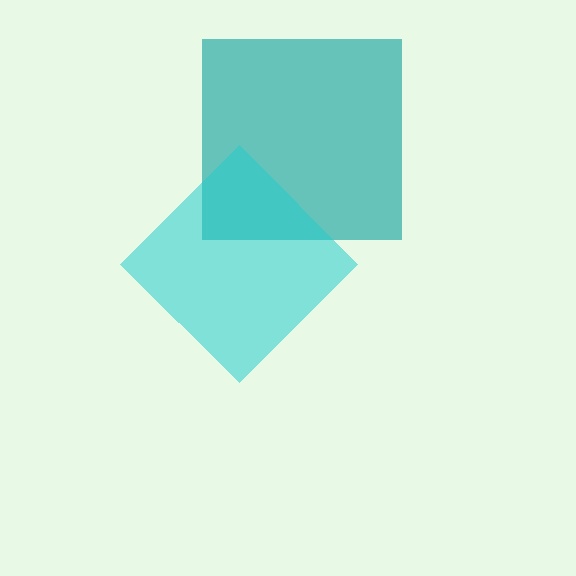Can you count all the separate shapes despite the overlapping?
Yes, there are 2 separate shapes.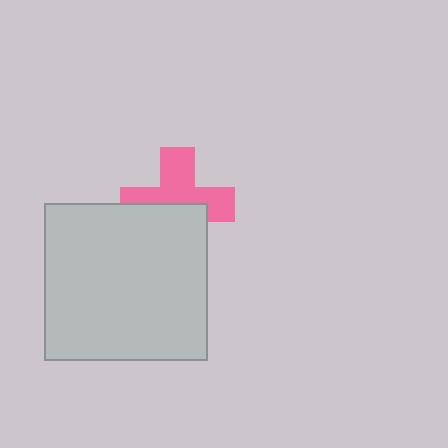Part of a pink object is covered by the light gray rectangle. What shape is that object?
It is a cross.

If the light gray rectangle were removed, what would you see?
You would see the complete pink cross.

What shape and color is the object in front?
The object in front is a light gray rectangle.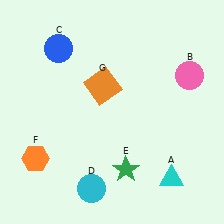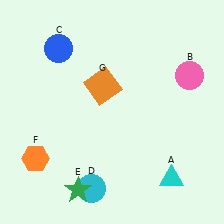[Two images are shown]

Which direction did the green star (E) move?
The green star (E) moved left.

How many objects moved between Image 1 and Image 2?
1 object moved between the two images.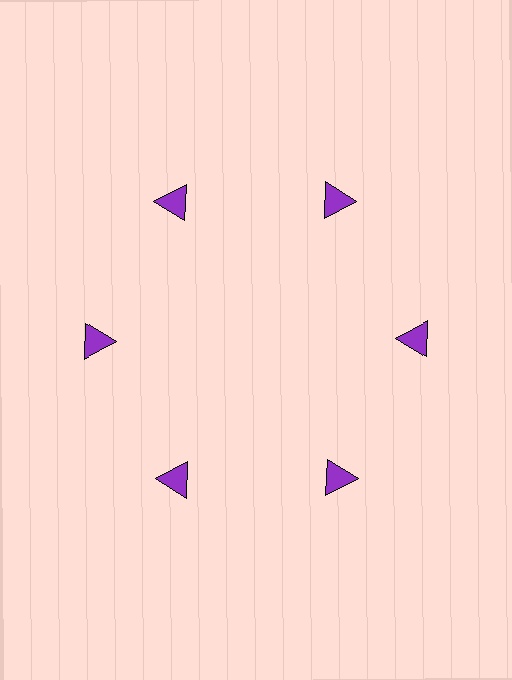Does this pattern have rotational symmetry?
Yes, this pattern has 6-fold rotational symmetry. It looks the same after rotating 60 degrees around the center.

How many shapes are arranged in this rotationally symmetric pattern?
There are 6 shapes, arranged in 6 groups of 1.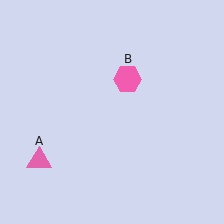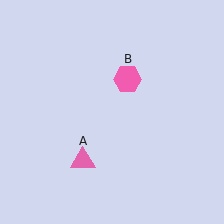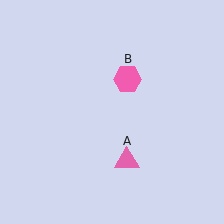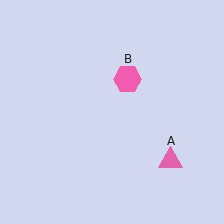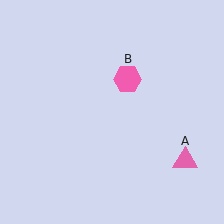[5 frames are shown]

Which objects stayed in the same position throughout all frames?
Pink hexagon (object B) remained stationary.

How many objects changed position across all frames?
1 object changed position: pink triangle (object A).